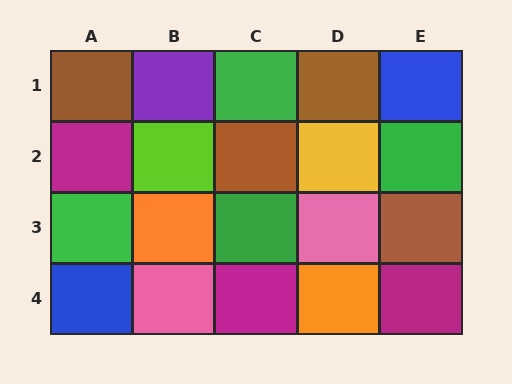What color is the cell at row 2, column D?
Yellow.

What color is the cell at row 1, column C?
Green.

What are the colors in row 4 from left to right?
Blue, pink, magenta, orange, magenta.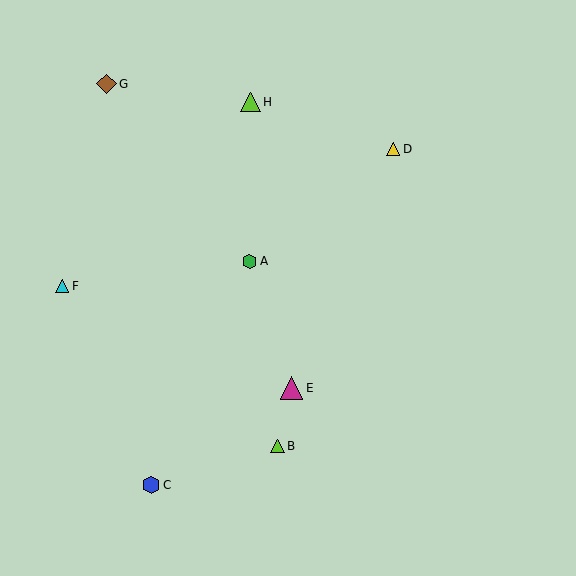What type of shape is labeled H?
Shape H is a lime triangle.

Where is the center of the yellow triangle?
The center of the yellow triangle is at (393, 149).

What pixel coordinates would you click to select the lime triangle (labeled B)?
Click at (277, 446) to select the lime triangle B.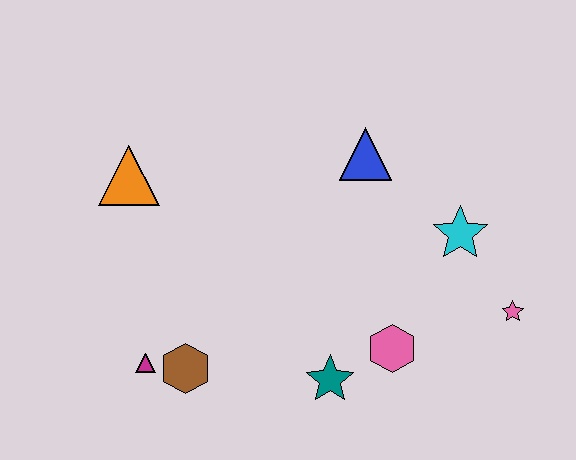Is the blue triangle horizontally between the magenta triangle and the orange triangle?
No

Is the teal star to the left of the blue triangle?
Yes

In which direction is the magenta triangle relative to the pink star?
The magenta triangle is to the left of the pink star.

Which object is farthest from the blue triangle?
The magenta triangle is farthest from the blue triangle.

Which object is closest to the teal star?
The pink hexagon is closest to the teal star.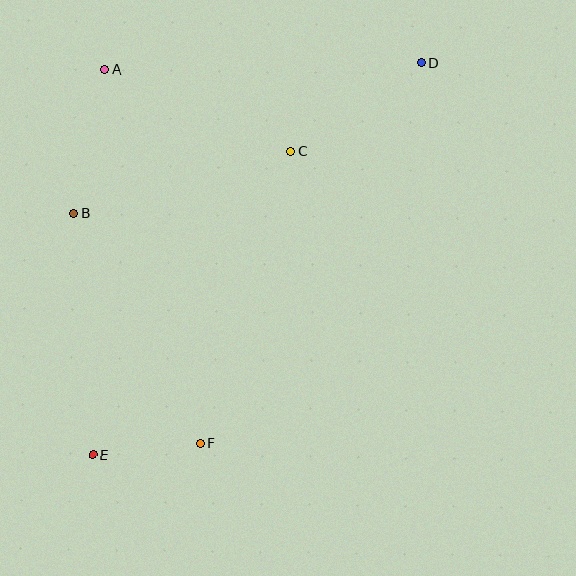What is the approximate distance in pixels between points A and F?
The distance between A and F is approximately 385 pixels.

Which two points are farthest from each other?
Points D and E are farthest from each other.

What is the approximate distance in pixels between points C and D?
The distance between C and D is approximately 158 pixels.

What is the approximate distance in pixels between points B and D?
The distance between B and D is approximately 379 pixels.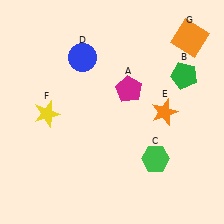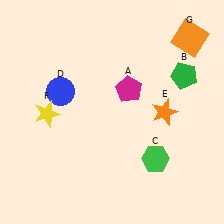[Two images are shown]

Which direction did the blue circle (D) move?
The blue circle (D) moved down.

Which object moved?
The blue circle (D) moved down.